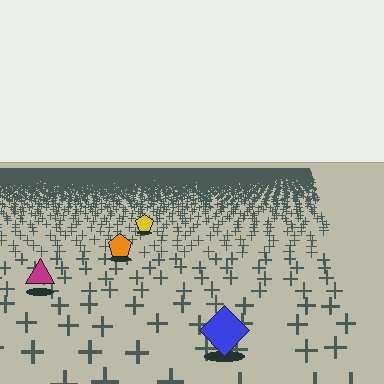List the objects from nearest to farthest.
From nearest to farthest: the blue diamond, the magenta triangle, the orange pentagon, the yellow pentagon.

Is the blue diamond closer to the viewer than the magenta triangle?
Yes. The blue diamond is closer — you can tell from the texture gradient: the ground texture is coarser near it.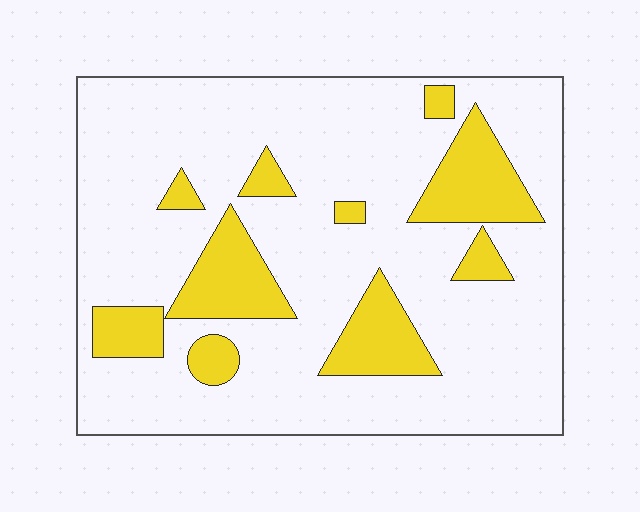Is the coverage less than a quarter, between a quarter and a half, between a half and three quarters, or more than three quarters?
Less than a quarter.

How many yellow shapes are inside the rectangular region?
10.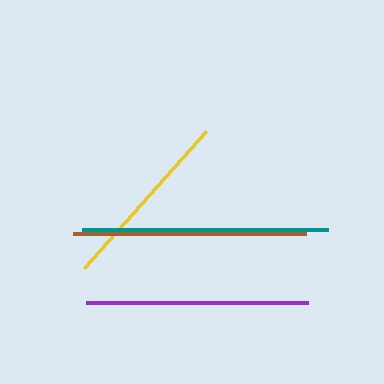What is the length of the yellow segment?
The yellow segment is approximately 184 pixels long.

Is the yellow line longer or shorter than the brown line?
The brown line is longer than the yellow line.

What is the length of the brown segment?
The brown segment is approximately 233 pixels long.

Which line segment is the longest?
The teal line is the longest at approximately 246 pixels.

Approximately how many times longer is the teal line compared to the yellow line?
The teal line is approximately 1.3 times the length of the yellow line.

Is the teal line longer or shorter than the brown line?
The teal line is longer than the brown line.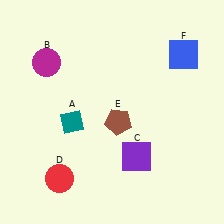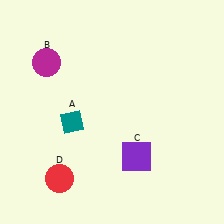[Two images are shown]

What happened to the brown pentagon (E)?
The brown pentagon (E) was removed in Image 2. It was in the bottom-right area of Image 1.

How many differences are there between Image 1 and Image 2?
There are 2 differences between the two images.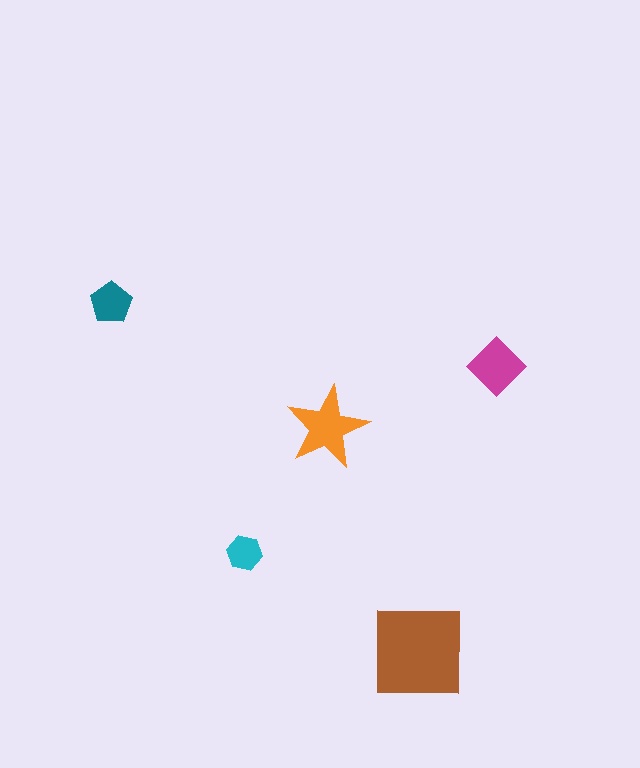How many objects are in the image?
There are 5 objects in the image.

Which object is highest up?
The teal pentagon is topmost.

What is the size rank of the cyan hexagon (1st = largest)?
5th.